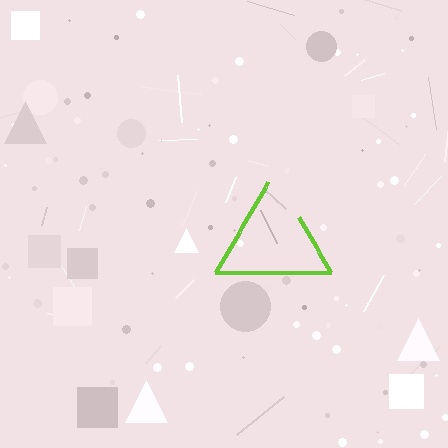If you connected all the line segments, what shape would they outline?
They would outline a triangle.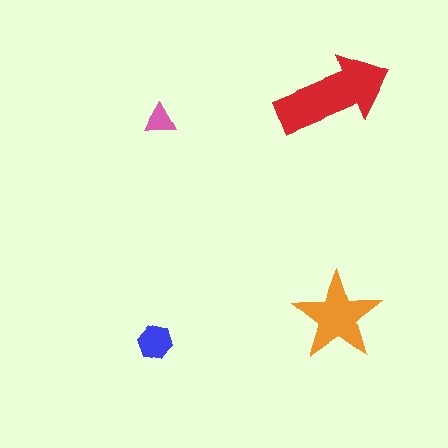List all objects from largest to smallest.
The red arrow, the orange star, the blue hexagon, the pink triangle.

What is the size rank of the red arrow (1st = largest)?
1st.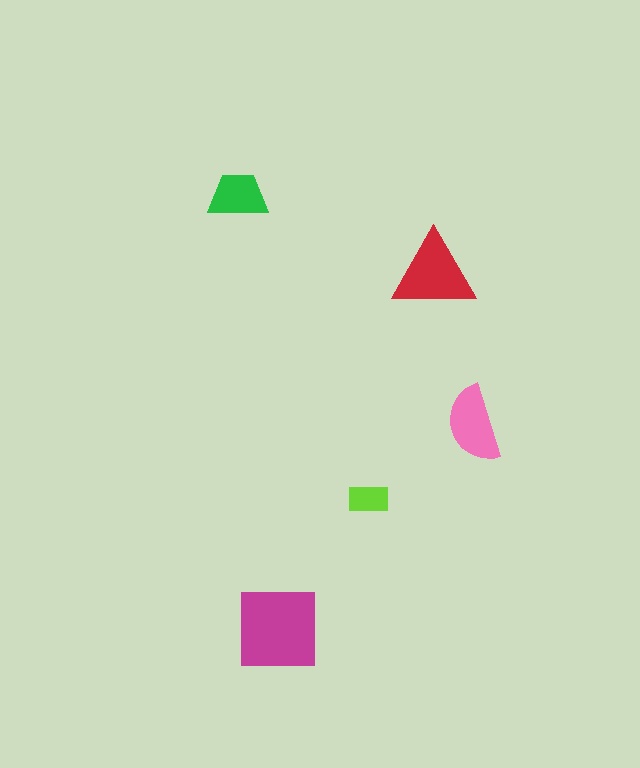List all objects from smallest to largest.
The lime rectangle, the green trapezoid, the pink semicircle, the red triangle, the magenta square.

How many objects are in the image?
There are 5 objects in the image.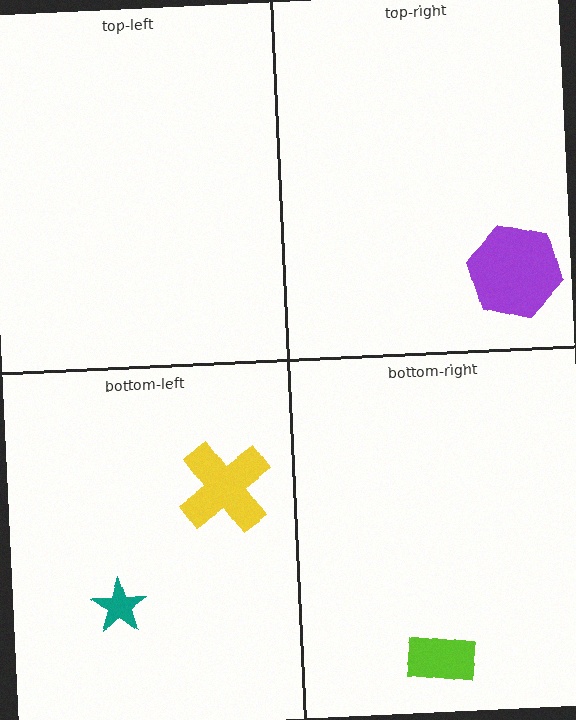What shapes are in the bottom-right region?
The lime rectangle.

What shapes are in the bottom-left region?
The yellow cross, the teal star.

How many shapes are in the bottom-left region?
2.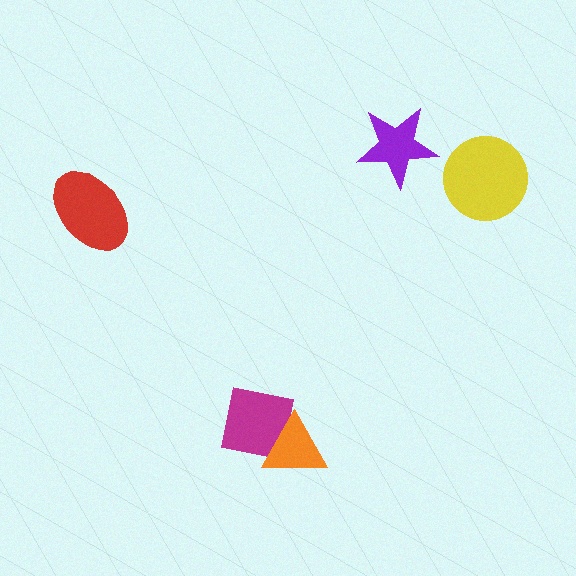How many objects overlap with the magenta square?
1 object overlaps with the magenta square.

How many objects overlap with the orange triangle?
1 object overlaps with the orange triangle.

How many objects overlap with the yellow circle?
0 objects overlap with the yellow circle.